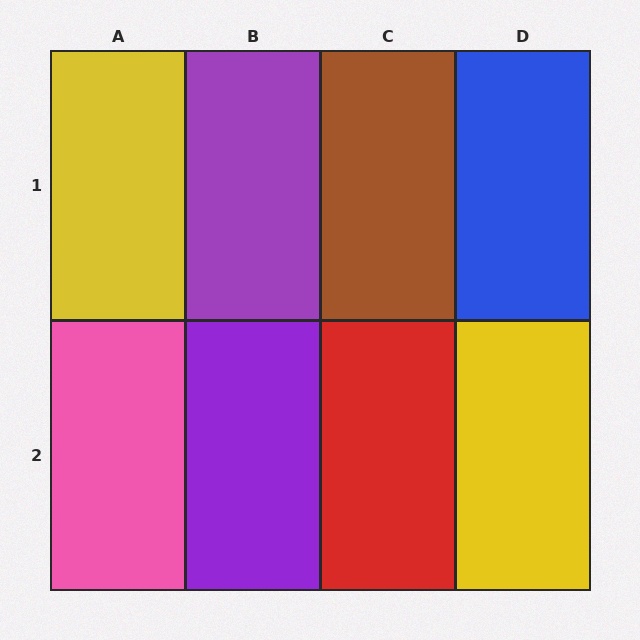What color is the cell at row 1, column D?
Blue.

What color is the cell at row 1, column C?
Brown.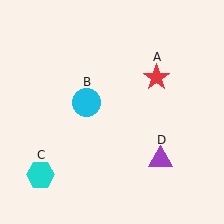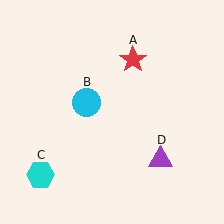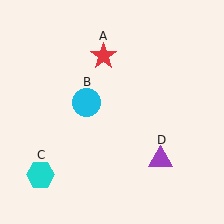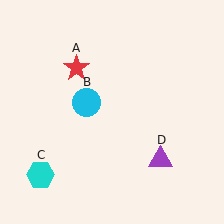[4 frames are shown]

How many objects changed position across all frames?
1 object changed position: red star (object A).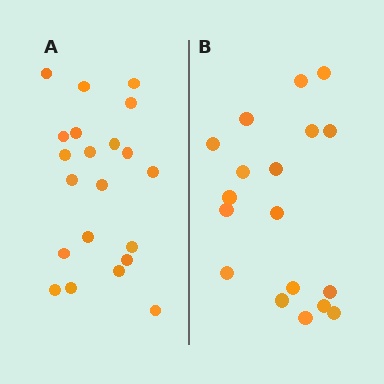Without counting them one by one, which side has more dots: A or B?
Region A (the left region) has more dots.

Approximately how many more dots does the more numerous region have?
Region A has just a few more — roughly 2 or 3 more dots than region B.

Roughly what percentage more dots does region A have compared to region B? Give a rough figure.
About 15% more.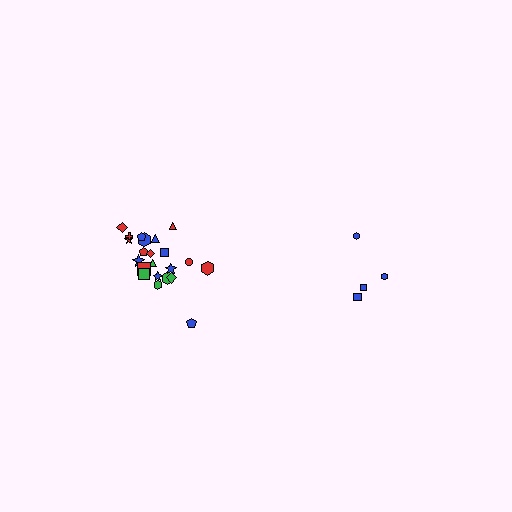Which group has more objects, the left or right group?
The left group.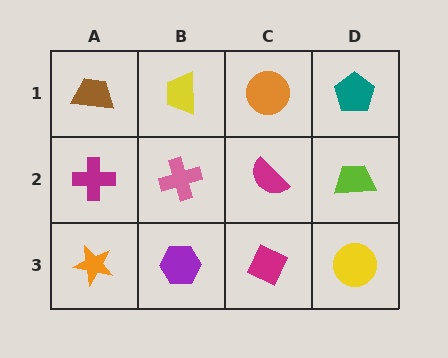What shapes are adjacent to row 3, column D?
A lime trapezoid (row 2, column D), a magenta diamond (row 3, column C).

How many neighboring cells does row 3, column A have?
2.